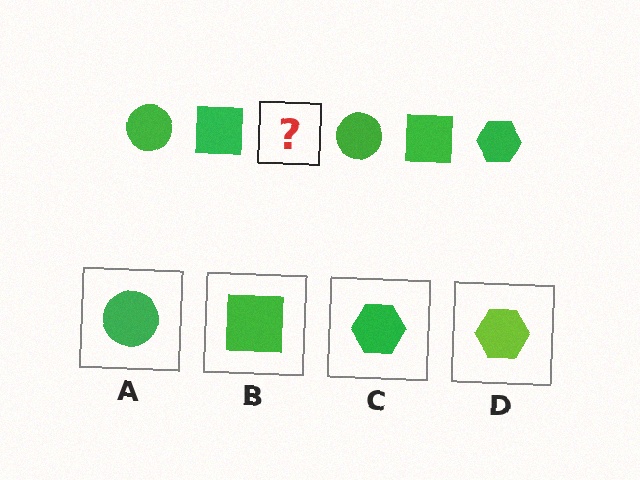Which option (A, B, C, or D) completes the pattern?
C.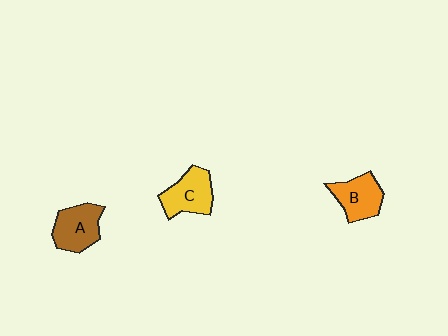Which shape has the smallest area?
Shape B (orange).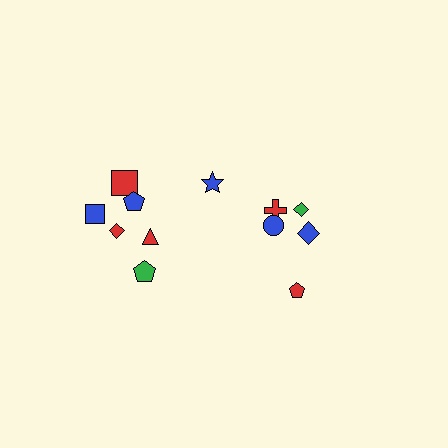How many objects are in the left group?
There are 7 objects.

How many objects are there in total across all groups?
There are 12 objects.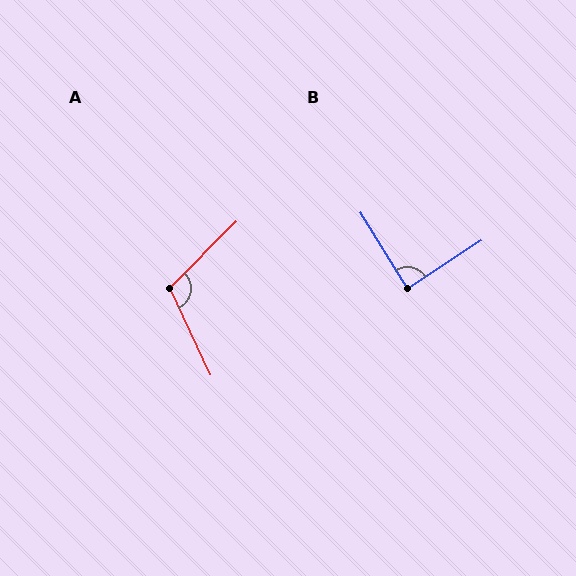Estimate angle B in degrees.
Approximately 89 degrees.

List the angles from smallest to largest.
B (89°), A (110°).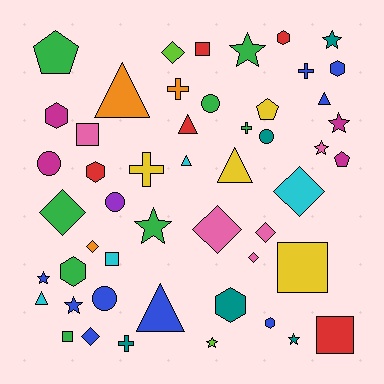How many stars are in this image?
There are 9 stars.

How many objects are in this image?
There are 50 objects.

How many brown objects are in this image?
There are no brown objects.